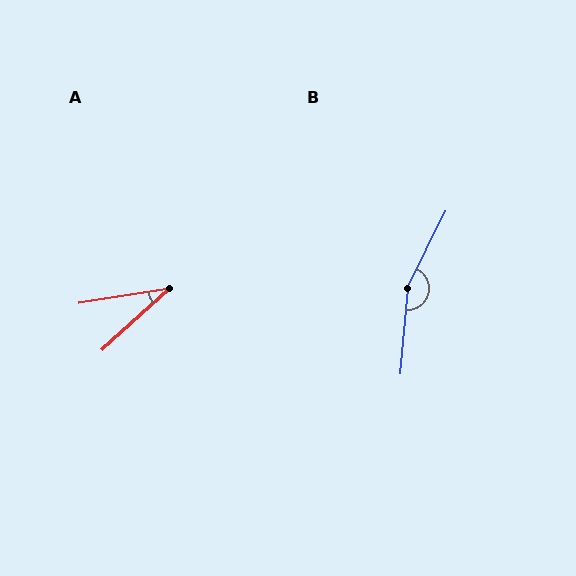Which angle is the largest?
B, at approximately 159 degrees.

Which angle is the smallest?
A, at approximately 34 degrees.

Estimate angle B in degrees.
Approximately 159 degrees.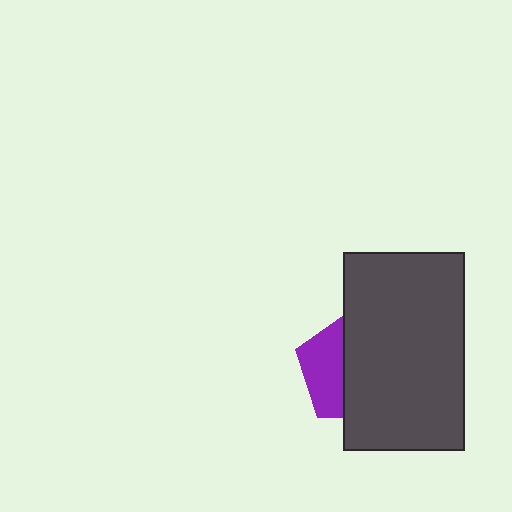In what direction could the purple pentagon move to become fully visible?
The purple pentagon could move left. That would shift it out from behind the dark gray rectangle entirely.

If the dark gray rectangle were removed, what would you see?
You would see the complete purple pentagon.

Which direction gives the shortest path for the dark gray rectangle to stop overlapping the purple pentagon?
Moving right gives the shortest separation.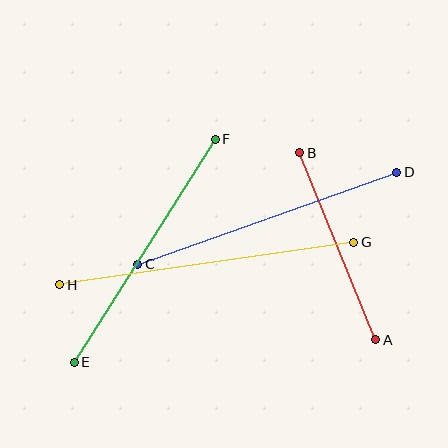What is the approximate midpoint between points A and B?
The midpoint is at approximately (338, 246) pixels.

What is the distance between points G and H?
The distance is approximately 297 pixels.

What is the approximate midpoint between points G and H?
The midpoint is at approximately (207, 263) pixels.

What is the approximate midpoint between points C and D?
The midpoint is at approximately (267, 218) pixels.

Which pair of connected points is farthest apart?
Points G and H are farthest apart.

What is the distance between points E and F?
The distance is approximately 264 pixels.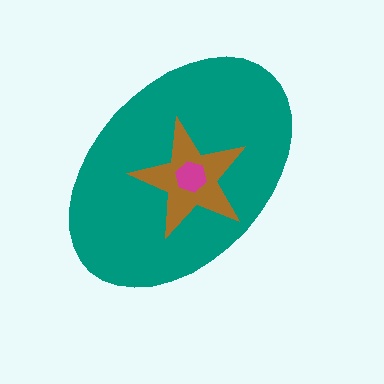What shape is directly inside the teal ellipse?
The brown star.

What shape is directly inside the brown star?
The magenta hexagon.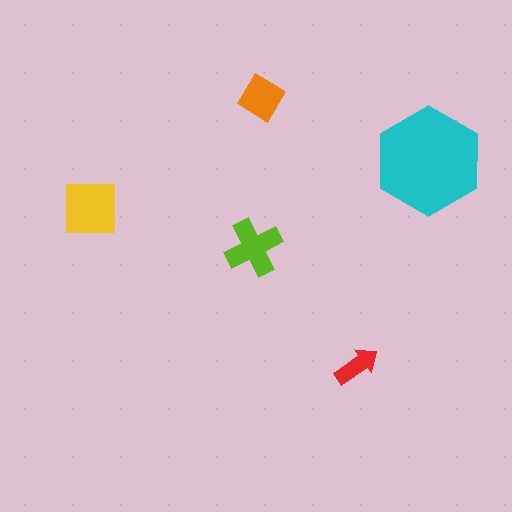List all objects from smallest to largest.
The red arrow, the orange diamond, the lime cross, the yellow square, the cyan hexagon.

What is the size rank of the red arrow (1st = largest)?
5th.